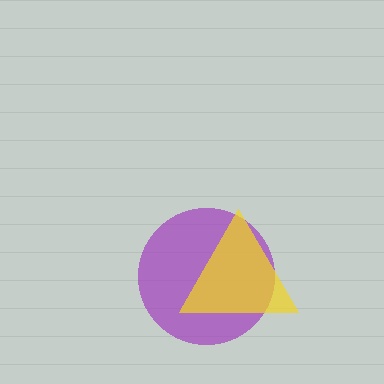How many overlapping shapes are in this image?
There are 2 overlapping shapes in the image.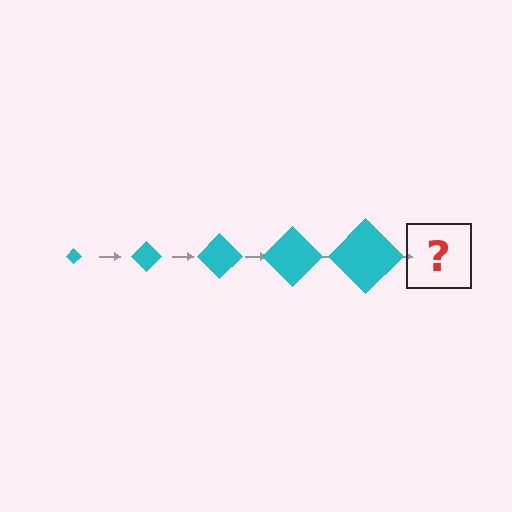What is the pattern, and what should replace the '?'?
The pattern is that the diamond gets progressively larger each step. The '?' should be a cyan diamond, larger than the previous one.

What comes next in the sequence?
The next element should be a cyan diamond, larger than the previous one.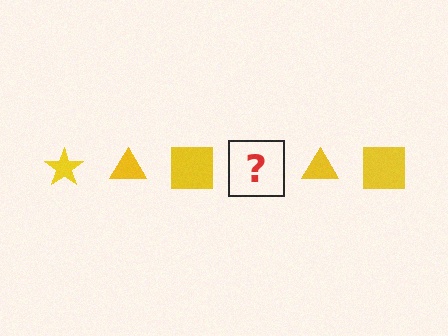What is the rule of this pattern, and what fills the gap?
The rule is that the pattern cycles through star, triangle, square shapes in yellow. The gap should be filled with a yellow star.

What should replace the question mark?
The question mark should be replaced with a yellow star.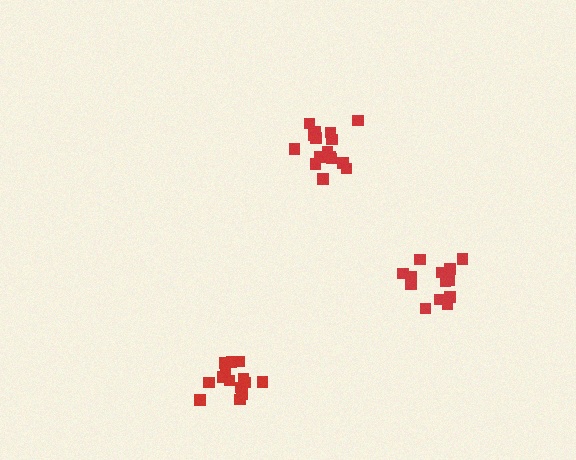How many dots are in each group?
Group 1: 14 dots, Group 2: 13 dots, Group 3: 16 dots (43 total).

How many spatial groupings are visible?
There are 3 spatial groupings.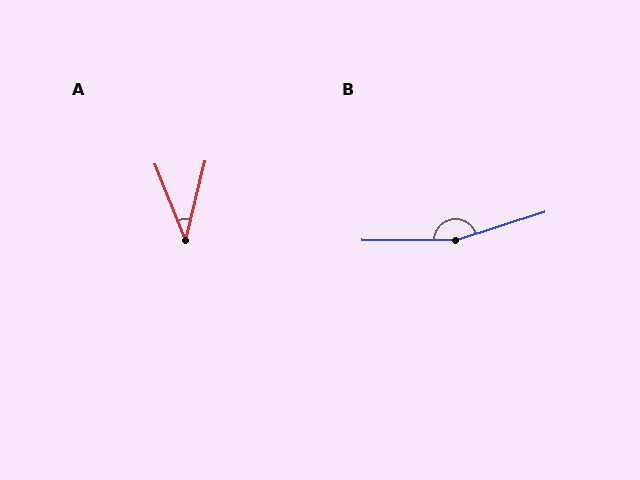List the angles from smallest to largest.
A (35°), B (162°).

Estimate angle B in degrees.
Approximately 162 degrees.